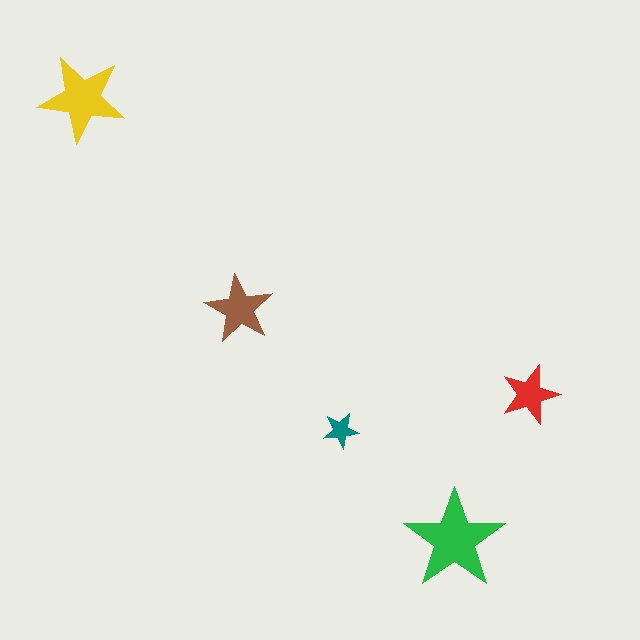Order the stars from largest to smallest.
the green one, the yellow one, the brown one, the red one, the teal one.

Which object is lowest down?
The green star is bottommost.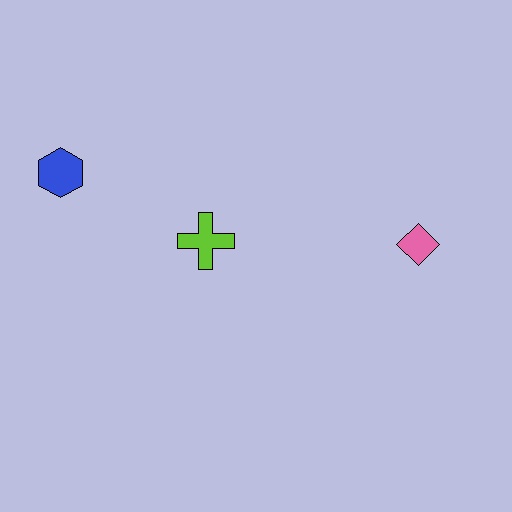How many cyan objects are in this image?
There are no cyan objects.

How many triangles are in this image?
There are no triangles.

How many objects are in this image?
There are 3 objects.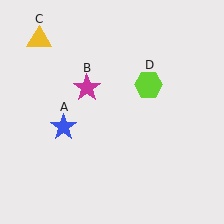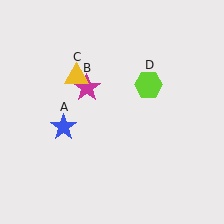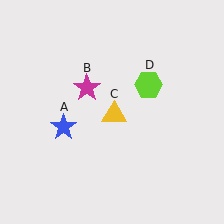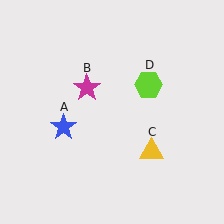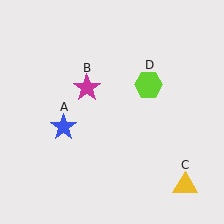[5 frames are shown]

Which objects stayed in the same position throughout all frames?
Blue star (object A) and magenta star (object B) and lime hexagon (object D) remained stationary.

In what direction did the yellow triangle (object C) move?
The yellow triangle (object C) moved down and to the right.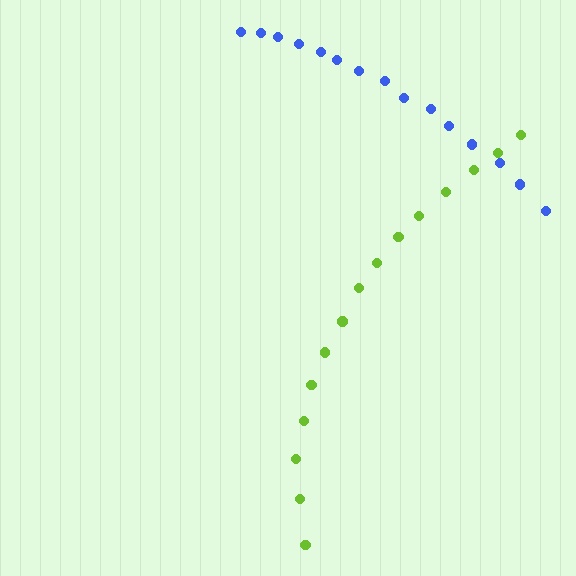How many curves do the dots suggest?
There are 2 distinct paths.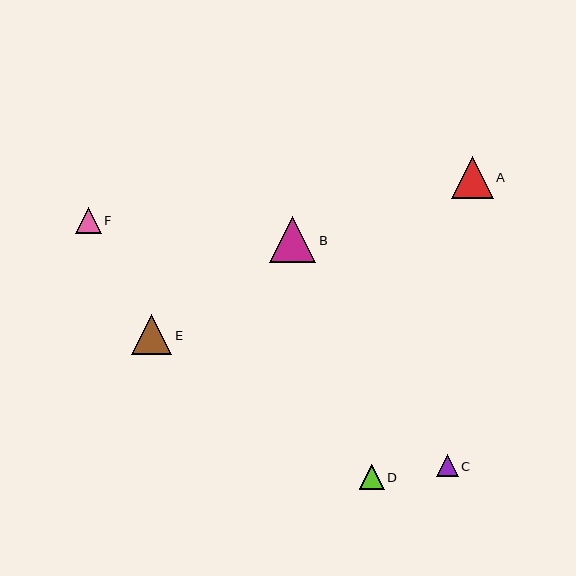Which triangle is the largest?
Triangle B is the largest with a size of approximately 46 pixels.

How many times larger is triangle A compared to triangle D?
Triangle A is approximately 1.7 times the size of triangle D.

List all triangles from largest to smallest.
From largest to smallest: B, A, E, F, D, C.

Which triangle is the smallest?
Triangle C is the smallest with a size of approximately 22 pixels.